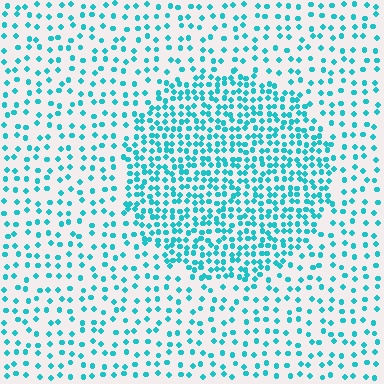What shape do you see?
I see a circle.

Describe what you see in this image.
The image contains small cyan elements arranged at two different densities. A circle-shaped region is visible where the elements are more densely packed than the surrounding area.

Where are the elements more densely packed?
The elements are more densely packed inside the circle boundary.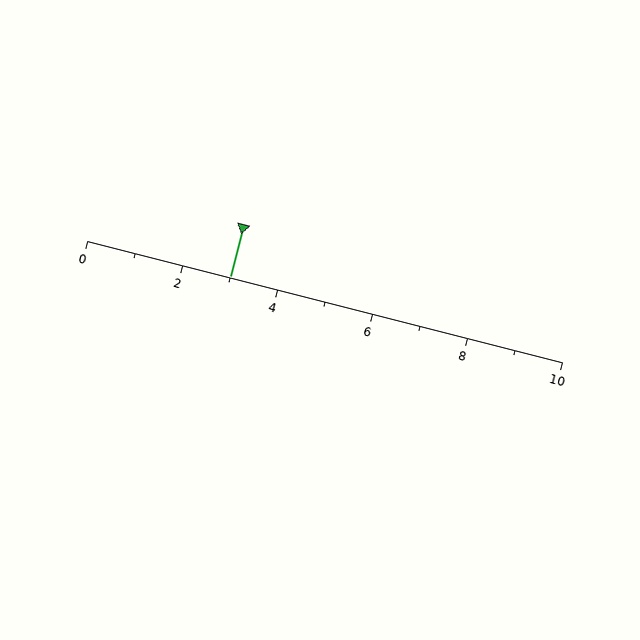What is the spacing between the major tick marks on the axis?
The major ticks are spaced 2 apart.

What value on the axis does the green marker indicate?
The marker indicates approximately 3.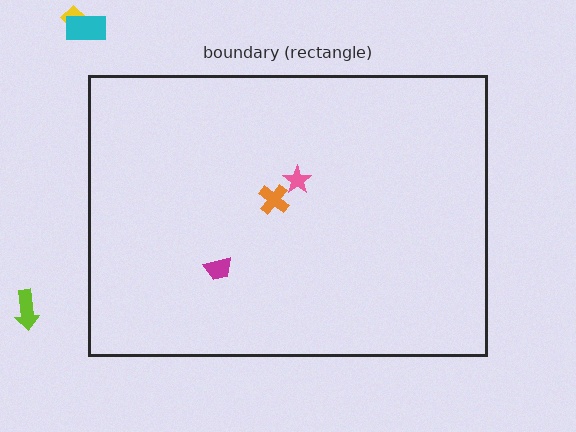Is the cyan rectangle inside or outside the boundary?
Outside.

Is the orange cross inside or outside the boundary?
Inside.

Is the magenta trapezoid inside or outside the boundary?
Inside.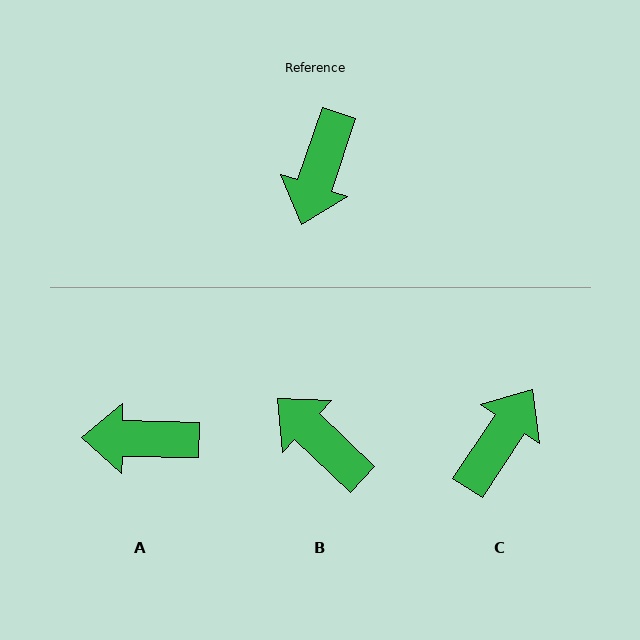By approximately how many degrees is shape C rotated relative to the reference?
Approximately 165 degrees counter-clockwise.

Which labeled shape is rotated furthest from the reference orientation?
C, about 165 degrees away.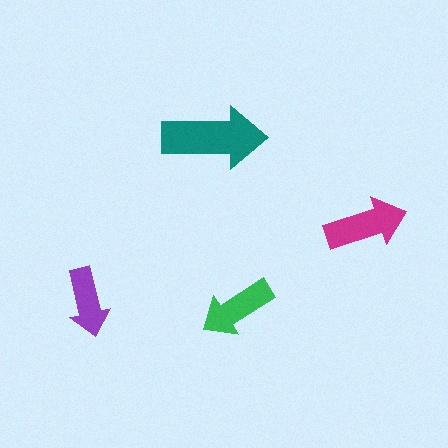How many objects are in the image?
There are 4 objects in the image.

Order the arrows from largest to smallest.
the teal one, the magenta one, the green one, the purple one.